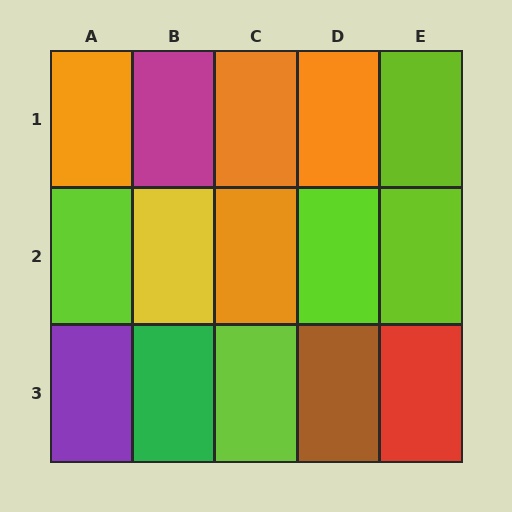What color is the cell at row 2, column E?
Lime.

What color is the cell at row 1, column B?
Magenta.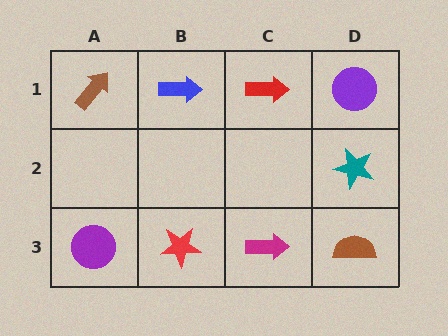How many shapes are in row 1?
4 shapes.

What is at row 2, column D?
A teal star.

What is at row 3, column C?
A magenta arrow.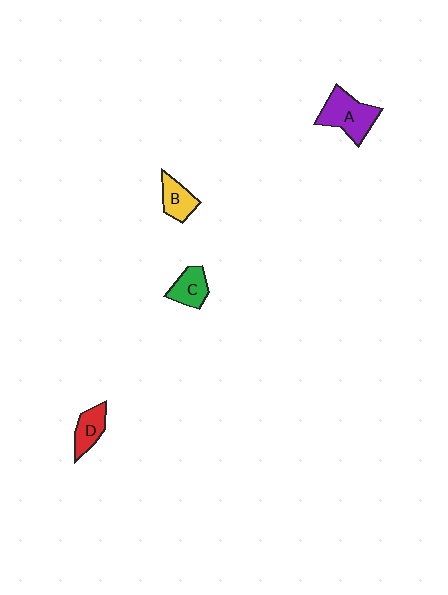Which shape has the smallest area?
Shape D (red).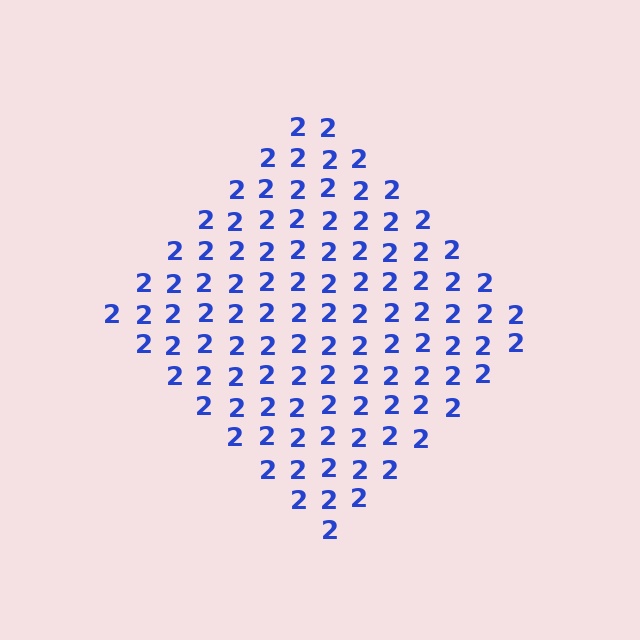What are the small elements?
The small elements are digit 2's.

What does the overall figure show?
The overall figure shows a diamond.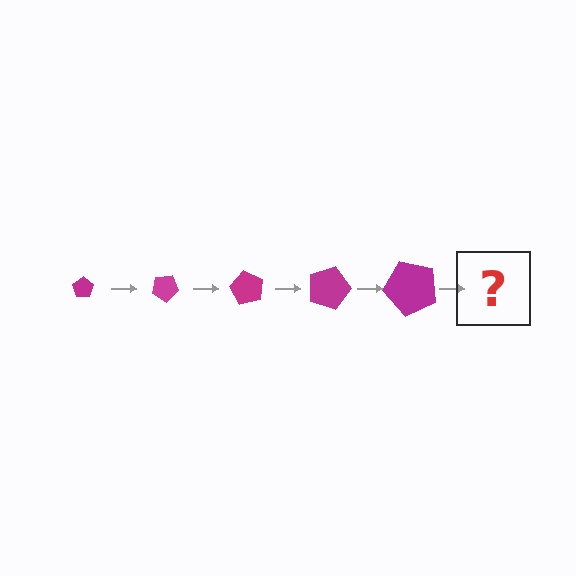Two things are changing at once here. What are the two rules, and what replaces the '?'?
The two rules are that the pentagon grows larger each step and it rotates 30 degrees each step. The '?' should be a pentagon, larger than the previous one and rotated 150 degrees from the start.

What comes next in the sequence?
The next element should be a pentagon, larger than the previous one and rotated 150 degrees from the start.